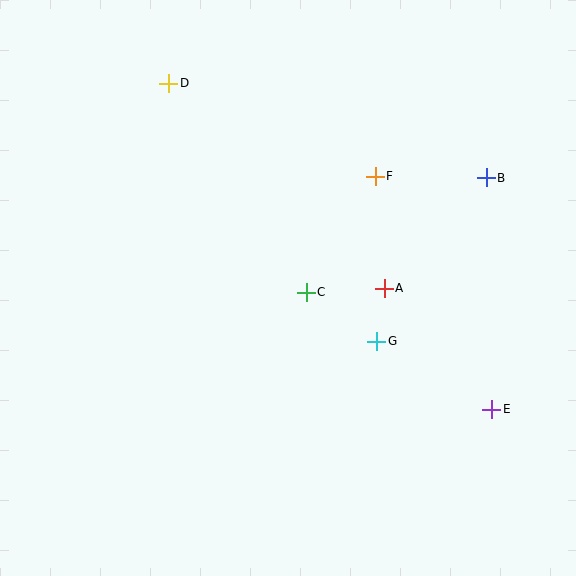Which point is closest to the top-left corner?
Point D is closest to the top-left corner.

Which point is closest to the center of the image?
Point C at (306, 292) is closest to the center.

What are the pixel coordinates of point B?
Point B is at (486, 178).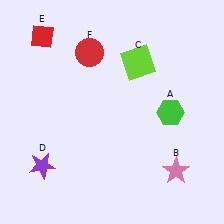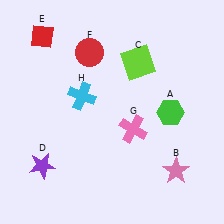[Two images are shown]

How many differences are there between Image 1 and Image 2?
There are 2 differences between the two images.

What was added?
A pink cross (G), a cyan cross (H) were added in Image 2.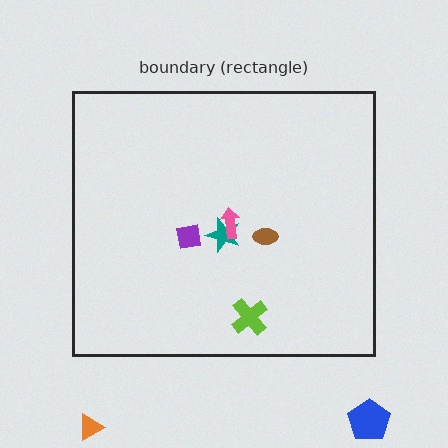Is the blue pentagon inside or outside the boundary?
Outside.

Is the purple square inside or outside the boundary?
Inside.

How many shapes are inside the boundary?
5 inside, 2 outside.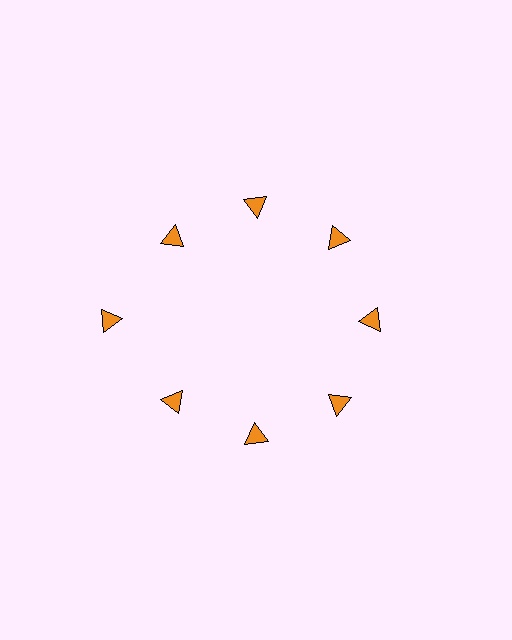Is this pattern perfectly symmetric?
No. The 8 orange triangles are arranged in a ring, but one element near the 9 o'clock position is pushed outward from the center, breaking the 8-fold rotational symmetry.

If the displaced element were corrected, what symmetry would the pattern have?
It would have 8-fold rotational symmetry — the pattern would map onto itself every 45 degrees.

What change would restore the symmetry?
The symmetry would be restored by moving it inward, back onto the ring so that all 8 triangles sit at equal angles and equal distance from the center.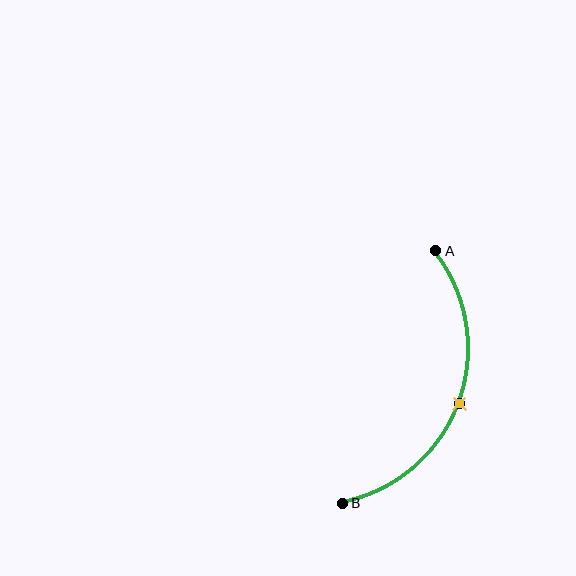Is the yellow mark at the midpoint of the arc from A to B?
Yes. The yellow mark lies on the arc at equal arc-length from both A and B — it is the arc midpoint.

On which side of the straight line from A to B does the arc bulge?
The arc bulges to the right of the straight line connecting A and B.